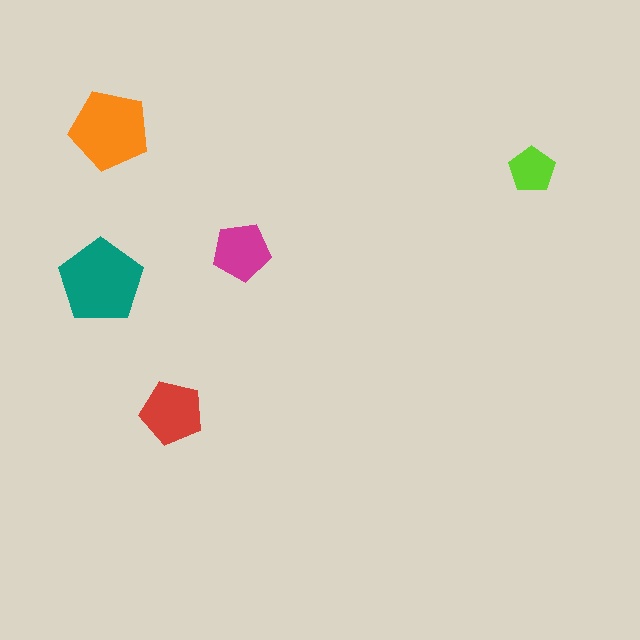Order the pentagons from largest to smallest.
the teal one, the orange one, the red one, the magenta one, the lime one.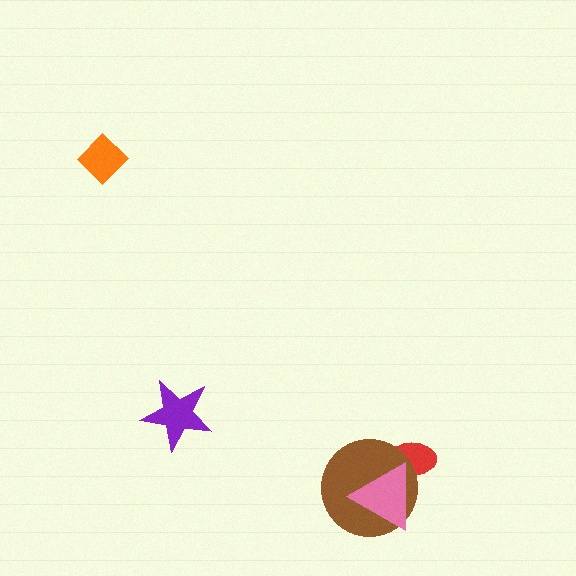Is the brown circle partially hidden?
Yes, it is partially covered by another shape.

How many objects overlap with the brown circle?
2 objects overlap with the brown circle.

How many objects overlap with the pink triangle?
2 objects overlap with the pink triangle.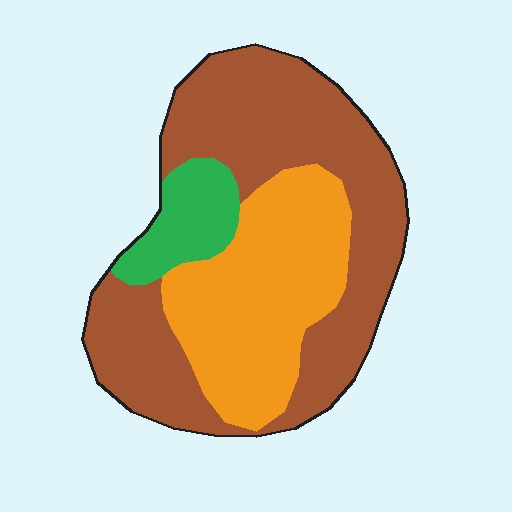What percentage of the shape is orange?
Orange takes up between a third and a half of the shape.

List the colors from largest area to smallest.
From largest to smallest: brown, orange, green.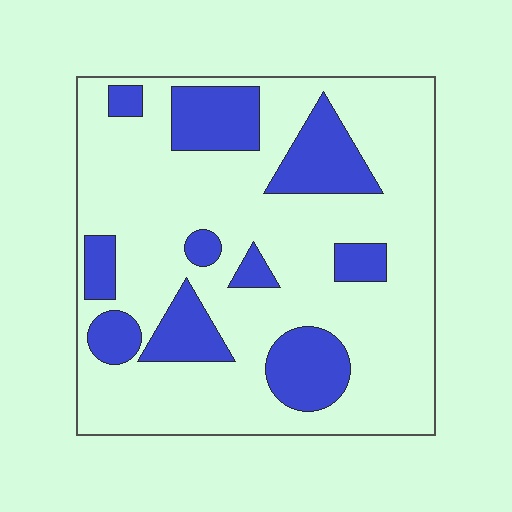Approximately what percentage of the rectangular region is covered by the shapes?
Approximately 25%.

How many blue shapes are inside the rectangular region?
10.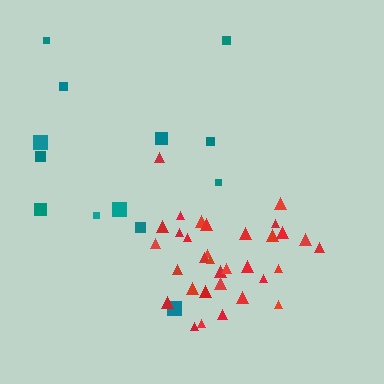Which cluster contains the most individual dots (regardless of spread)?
Red (33).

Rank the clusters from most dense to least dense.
red, teal.